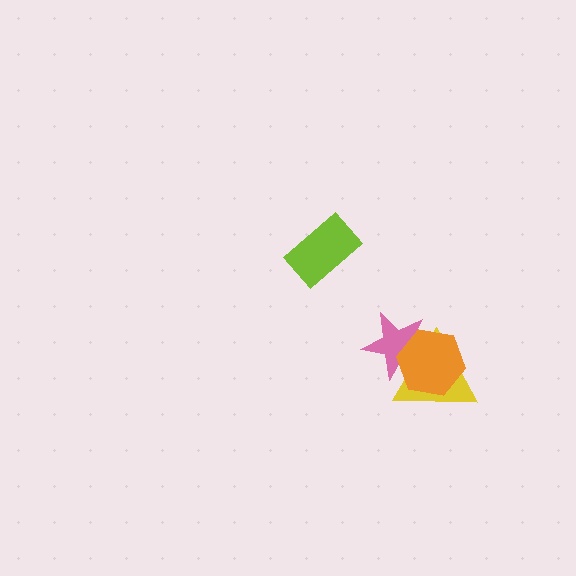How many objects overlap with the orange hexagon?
2 objects overlap with the orange hexagon.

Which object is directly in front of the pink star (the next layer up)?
The yellow triangle is directly in front of the pink star.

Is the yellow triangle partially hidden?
Yes, it is partially covered by another shape.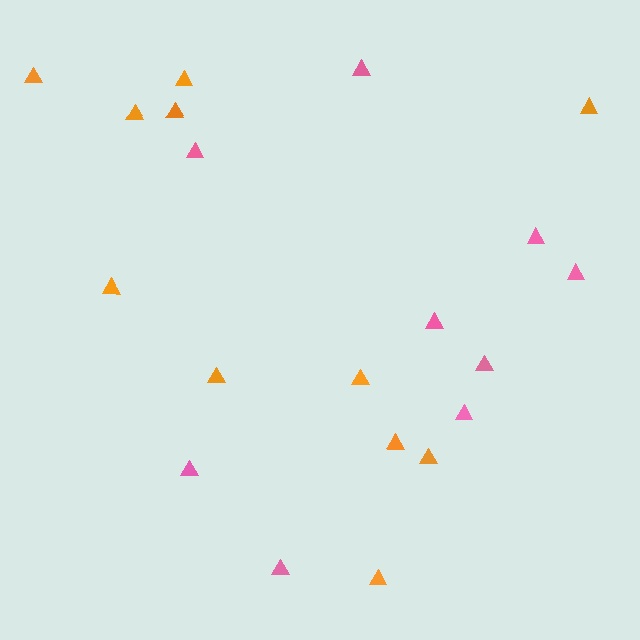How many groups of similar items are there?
There are 2 groups: one group of orange triangles (11) and one group of pink triangles (9).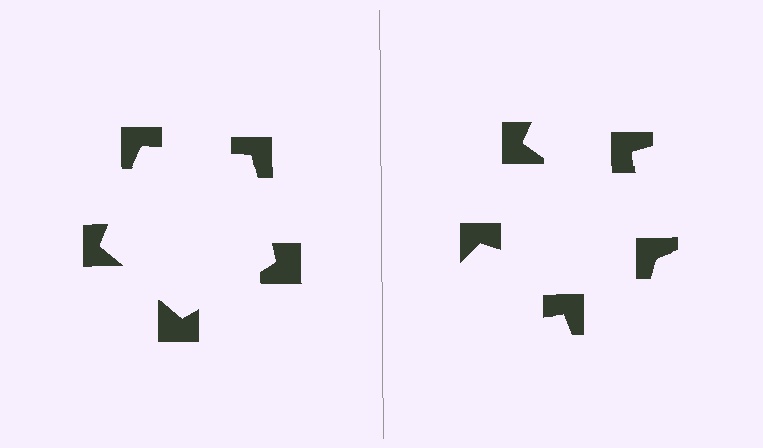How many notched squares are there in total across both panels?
10 — 5 on each side.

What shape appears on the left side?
An illusory pentagon.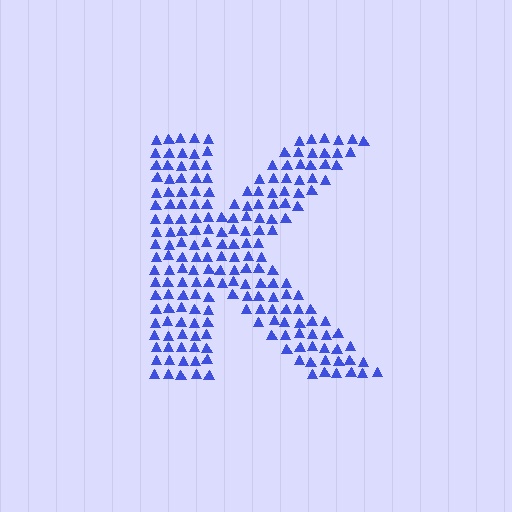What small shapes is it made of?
It is made of small triangles.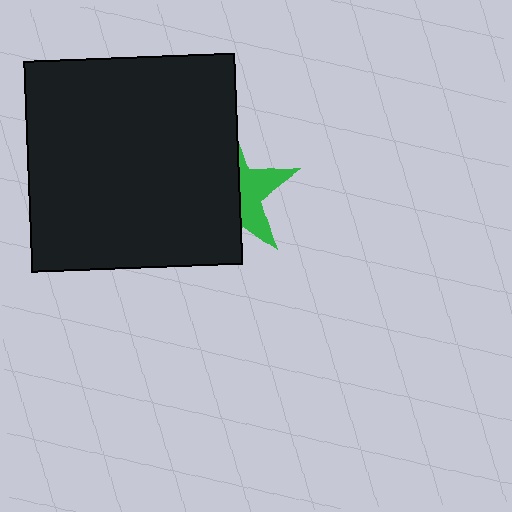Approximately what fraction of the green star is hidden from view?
Roughly 63% of the green star is hidden behind the black square.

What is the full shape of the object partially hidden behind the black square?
The partially hidden object is a green star.